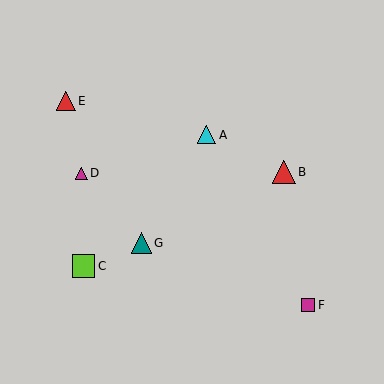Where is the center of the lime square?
The center of the lime square is at (83, 266).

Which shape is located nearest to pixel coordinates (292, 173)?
The red triangle (labeled B) at (284, 172) is nearest to that location.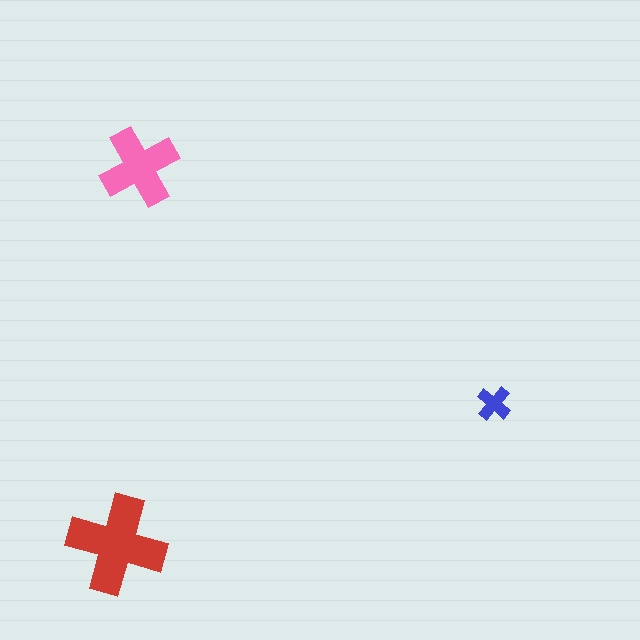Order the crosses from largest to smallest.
the red one, the pink one, the blue one.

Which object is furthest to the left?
The red cross is leftmost.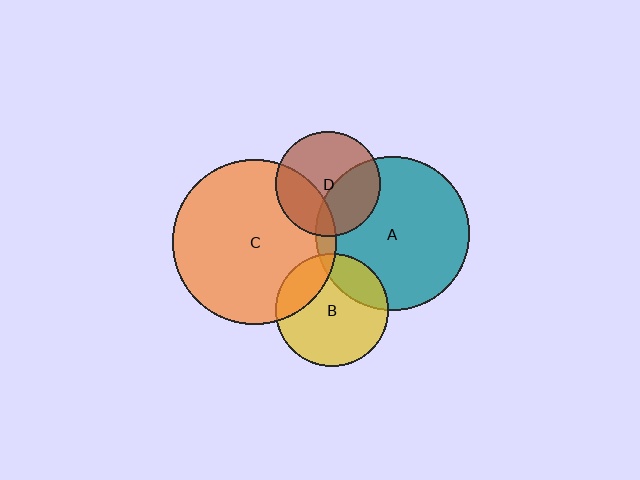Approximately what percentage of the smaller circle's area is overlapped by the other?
Approximately 20%.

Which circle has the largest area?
Circle C (orange).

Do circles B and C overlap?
Yes.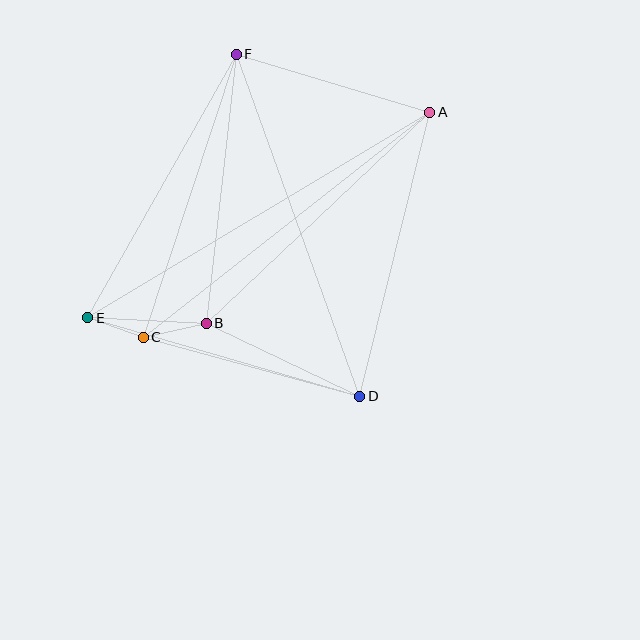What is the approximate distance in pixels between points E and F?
The distance between E and F is approximately 303 pixels.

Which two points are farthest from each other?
Points A and E are farthest from each other.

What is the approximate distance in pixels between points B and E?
The distance between B and E is approximately 119 pixels.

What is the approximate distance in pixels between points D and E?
The distance between D and E is approximately 283 pixels.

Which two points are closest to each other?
Points C and E are closest to each other.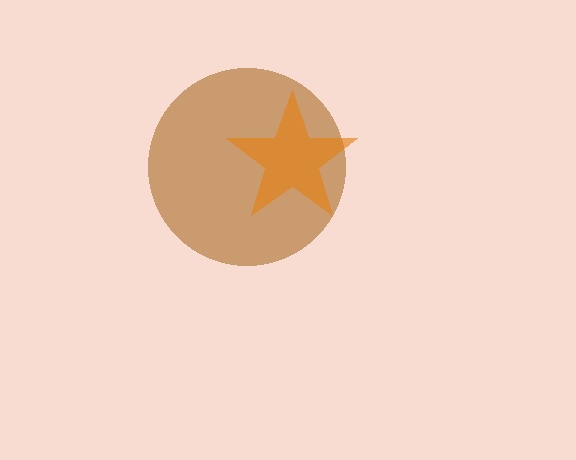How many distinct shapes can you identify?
There are 2 distinct shapes: a brown circle, an orange star.